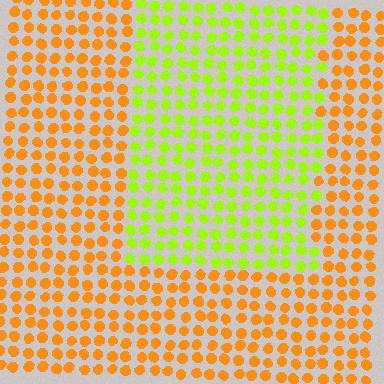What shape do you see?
I see a rectangle.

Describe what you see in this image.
The image is filled with small orange elements in a uniform arrangement. A rectangle-shaped region is visible where the elements are tinted to a slightly different hue, forming a subtle color boundary.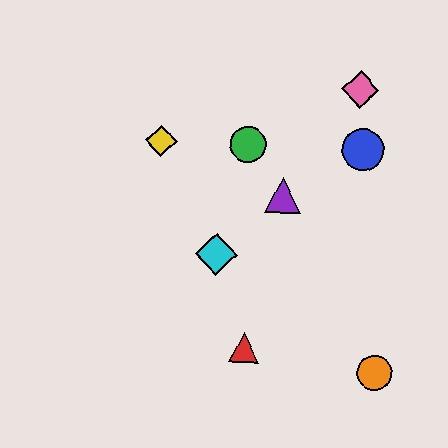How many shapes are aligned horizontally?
3 shapes (the blue circle, the green circle, the yellow diamond) are aligned horizontally.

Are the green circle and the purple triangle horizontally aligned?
No, the green circle is at y≈145 and the purple triangle is at y≈195.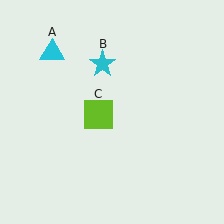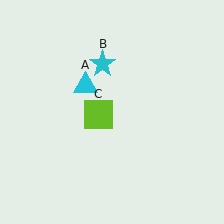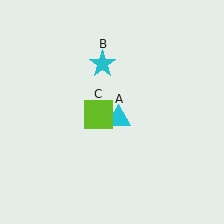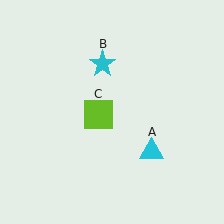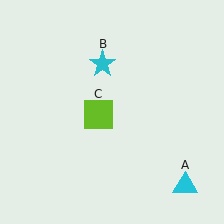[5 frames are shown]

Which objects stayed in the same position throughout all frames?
Cyan star (object B) and lime square (object C) remained stationary.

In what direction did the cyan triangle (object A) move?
The cyan triangle (object A) moved down and to the right.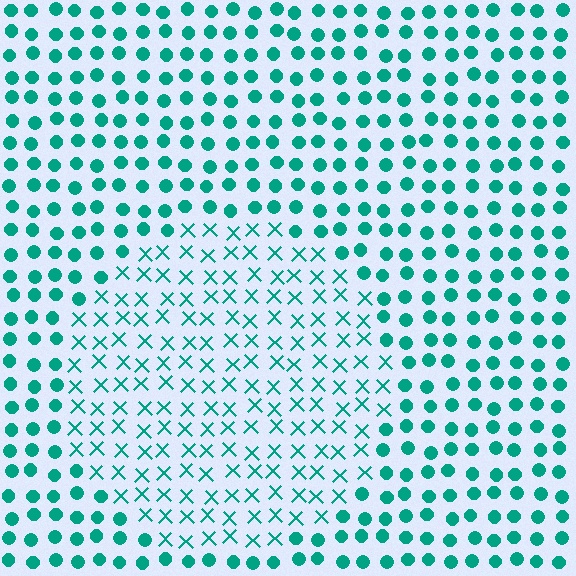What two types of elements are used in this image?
The image uses X marks inside the circle region and circles outside it.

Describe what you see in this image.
The image is filled with small teal elements arranged in a uniform grid. A circle-shaped region contains X marks, while the surrounding area contains circles. The boundary is defined purely by the change in element shape.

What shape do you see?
I see a circle.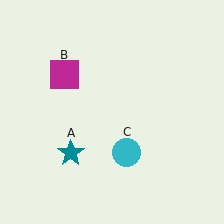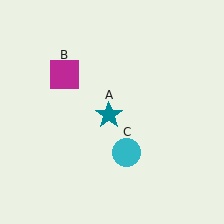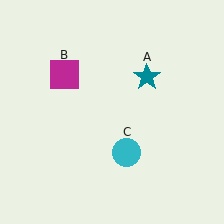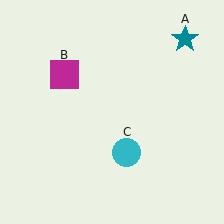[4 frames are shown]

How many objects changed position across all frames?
1 object changed position: teal star (object A).